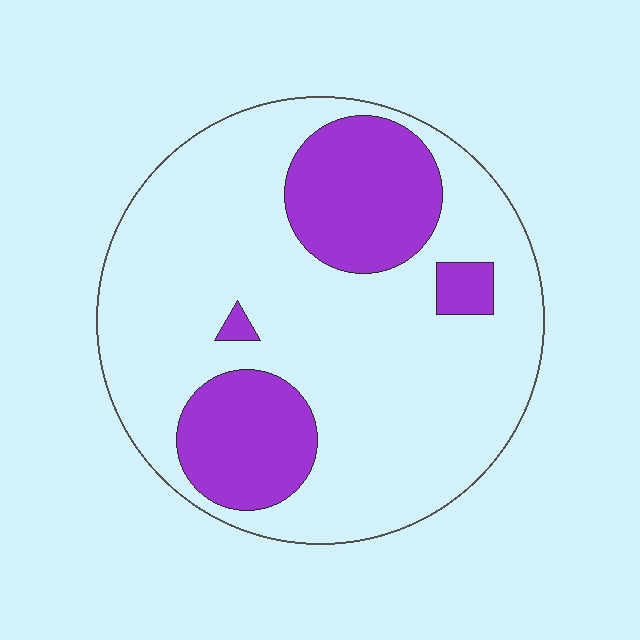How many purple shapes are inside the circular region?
4.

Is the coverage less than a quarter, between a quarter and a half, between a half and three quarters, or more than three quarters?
Between a quarter and a half.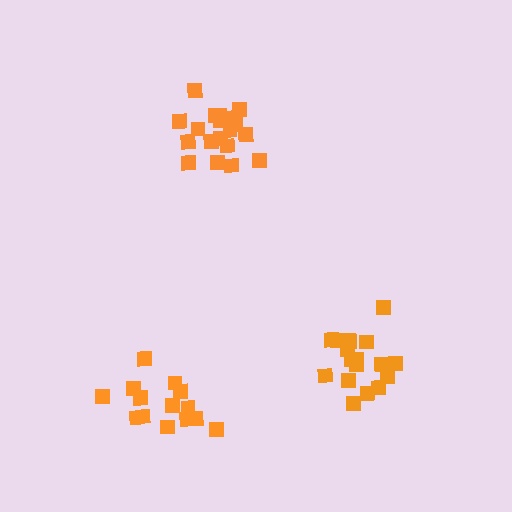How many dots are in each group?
Group 1: 19 dots, Group 2: 14 dots, Group 3: 18 dots (51 total).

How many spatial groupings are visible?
There are 3 spatial groupings.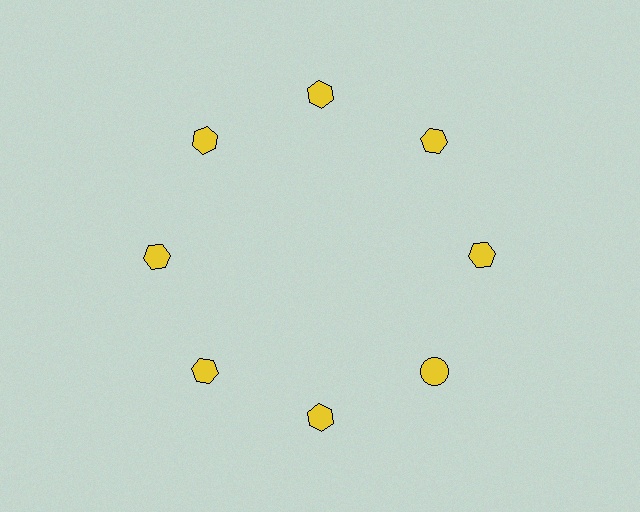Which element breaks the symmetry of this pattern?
The yellow circle at roughly the 4 o'clock position breaks the symmetry. All other shapes are yellow hexagons.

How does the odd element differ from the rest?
It has a different shape: circle instead of hexagon.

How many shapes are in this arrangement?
There are 8 shapes arranged in a ring pattern.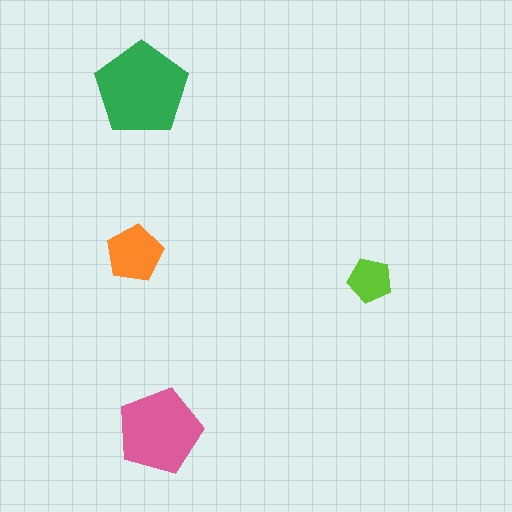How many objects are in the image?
There are 4 objects in the image.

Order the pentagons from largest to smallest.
the green one, the pink one, the orange one, the lime one.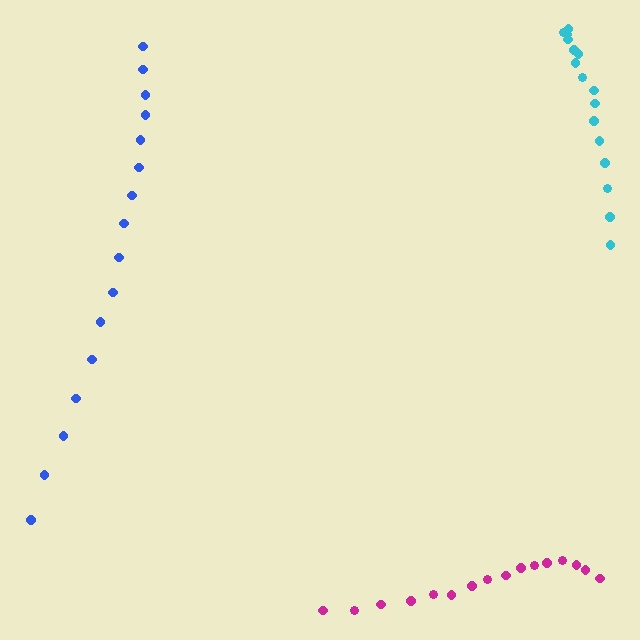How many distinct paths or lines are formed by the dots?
There are 3 distinct paths.